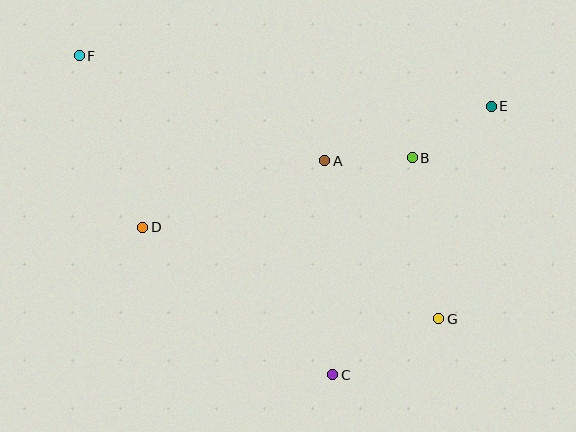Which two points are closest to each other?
Points A and B are closest to each other.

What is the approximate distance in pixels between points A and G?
The distance between A and G is approximately 195 pixels.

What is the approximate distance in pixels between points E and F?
The distance between E and F is approximately 415 pixels.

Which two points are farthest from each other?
Points F and G are farthest from each other.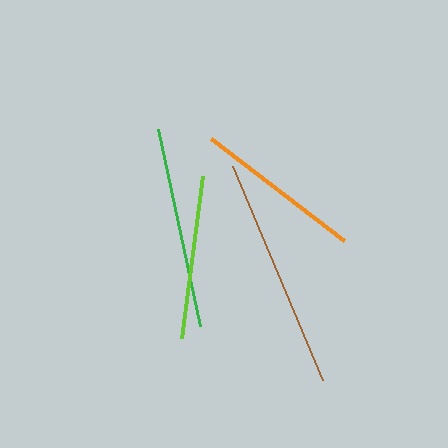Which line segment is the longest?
The brown line is the longest at approximately 232 pixels.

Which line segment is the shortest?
The lime line is the shortest at approximately 163 pixels.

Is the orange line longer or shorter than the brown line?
The brown line is longer than the orange line.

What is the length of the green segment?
The green segment is approximately 201 pixels long.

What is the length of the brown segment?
The brown segment is approximately 232 pixels long.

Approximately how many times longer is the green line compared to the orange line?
The green line is approximately 1.2 times the length of the orange line.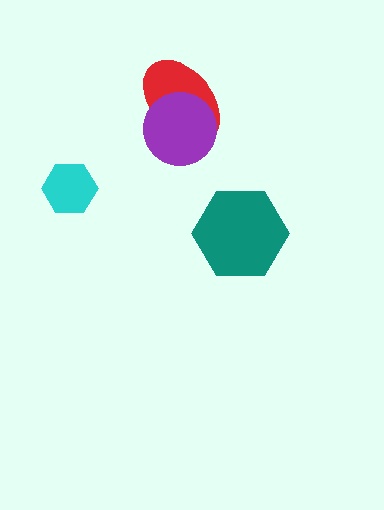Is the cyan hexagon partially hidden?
No, no other shape covers it.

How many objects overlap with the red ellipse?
1 object overlaps with the red ellipse.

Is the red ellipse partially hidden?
Yes, it is partially covered by another shape.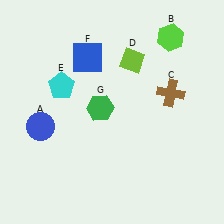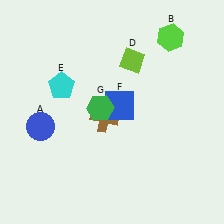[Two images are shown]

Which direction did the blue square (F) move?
The blue square (F) moved down.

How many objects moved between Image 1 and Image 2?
2 objects moved between the two images.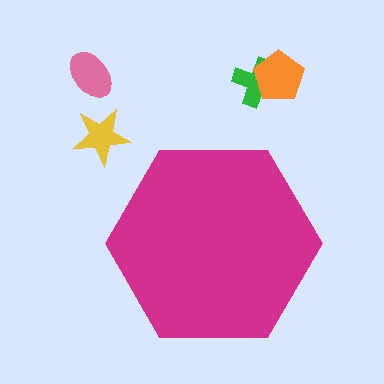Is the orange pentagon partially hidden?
No, the orange pentagon is fully visible.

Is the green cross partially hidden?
No, the green cross is fully visible.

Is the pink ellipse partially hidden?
No, the pink ellipse is fully visible.